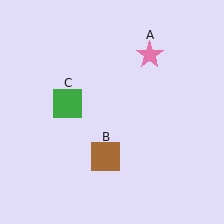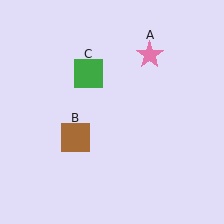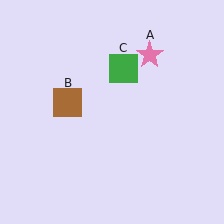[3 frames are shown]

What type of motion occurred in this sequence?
The brown square (object B), green square (object C) rotated clockwise around the center of the scene.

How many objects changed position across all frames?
2 objects changed position: brown square (object B), green square (object C).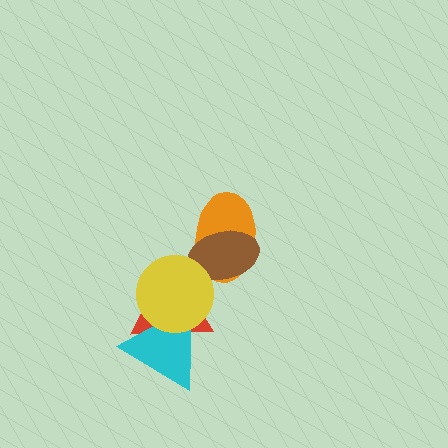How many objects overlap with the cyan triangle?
2 objects overlap with the cyan triangle.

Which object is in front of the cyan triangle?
The yellow circle is in front of the cyan triangle.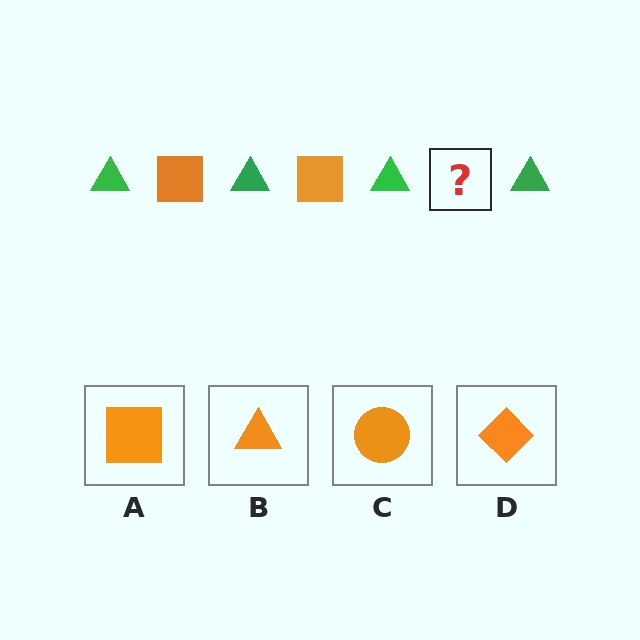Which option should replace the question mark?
Option A.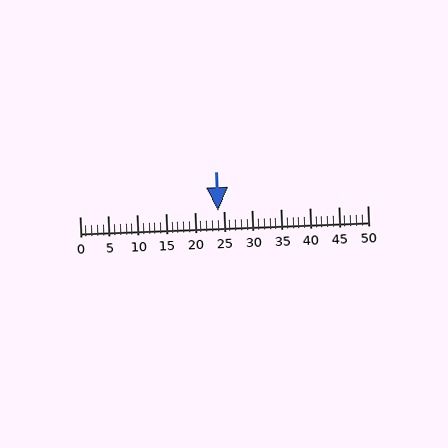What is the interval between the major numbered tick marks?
The major tick marks are spaced 5 units apart.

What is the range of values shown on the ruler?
The ruler shows values from 0 to 50.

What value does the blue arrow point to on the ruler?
The blue arrow points to approximately 24.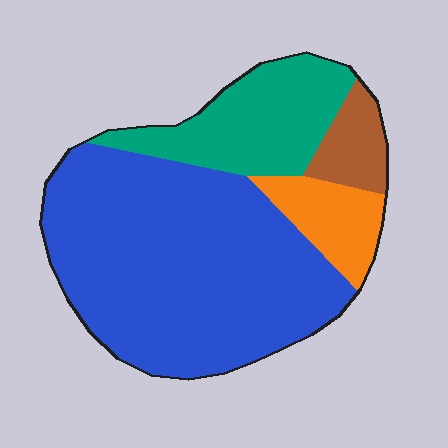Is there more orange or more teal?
Teal.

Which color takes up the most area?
Blue, at roughly 60%.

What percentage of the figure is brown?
Brown covers around 5% of the figure.